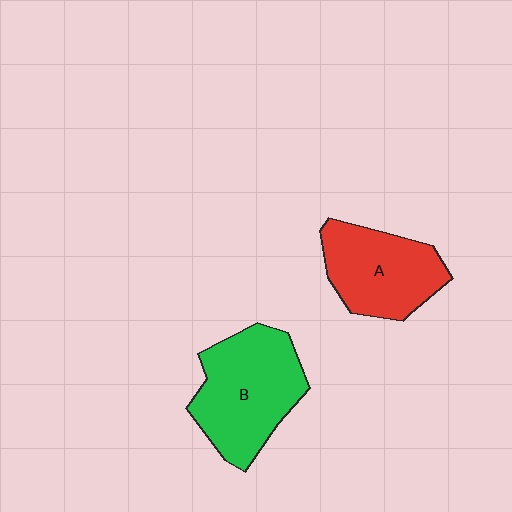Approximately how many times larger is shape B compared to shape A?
Approximately 1.2 times.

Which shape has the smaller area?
Shape A (red).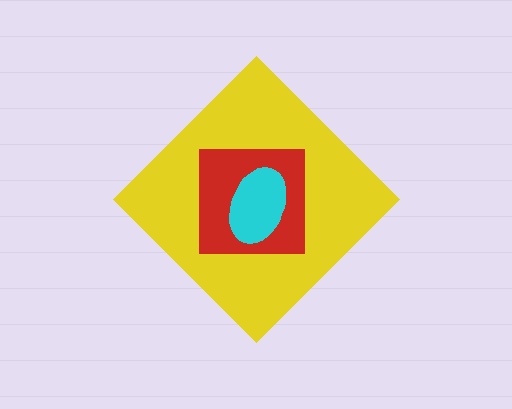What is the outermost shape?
The yellow diamond.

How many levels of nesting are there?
3.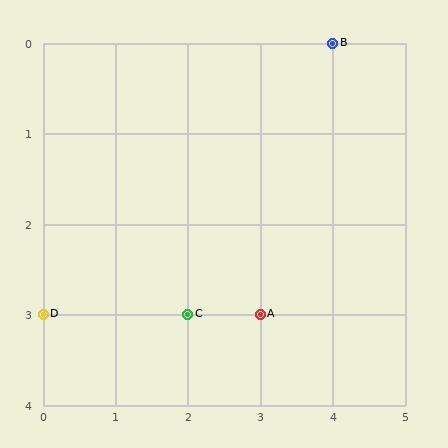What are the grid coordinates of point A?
Point A is at grid coordinates (3, 3).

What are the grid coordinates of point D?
Point D is at grid coordinates (0, 3).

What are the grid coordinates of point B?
Point B is at grid coordinates (4, 0).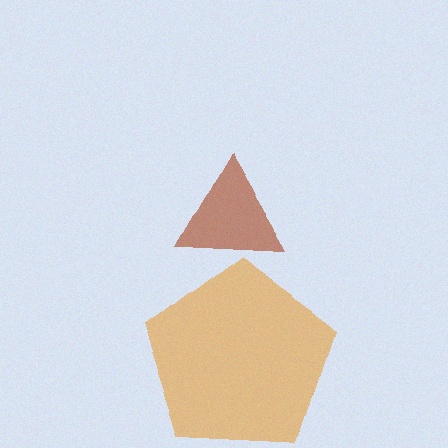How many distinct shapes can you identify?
There are 2 distinct shapes: a brown triangle, an orange pentagon.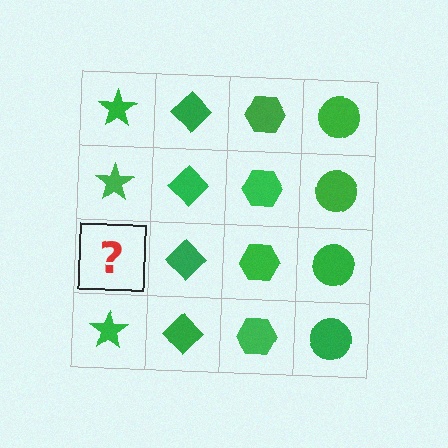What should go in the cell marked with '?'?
The missing cell should contain a green star.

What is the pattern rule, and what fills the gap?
The rule is that each column has a consistent shape. The gap should be filled with a green star.